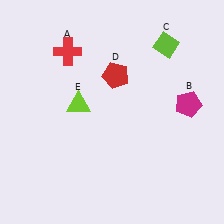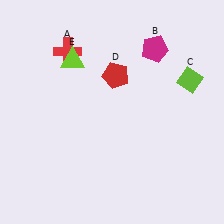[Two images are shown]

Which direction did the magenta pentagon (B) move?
The magenta pentagon (B) moved up.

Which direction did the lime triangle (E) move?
The lime triangle (E) moved up.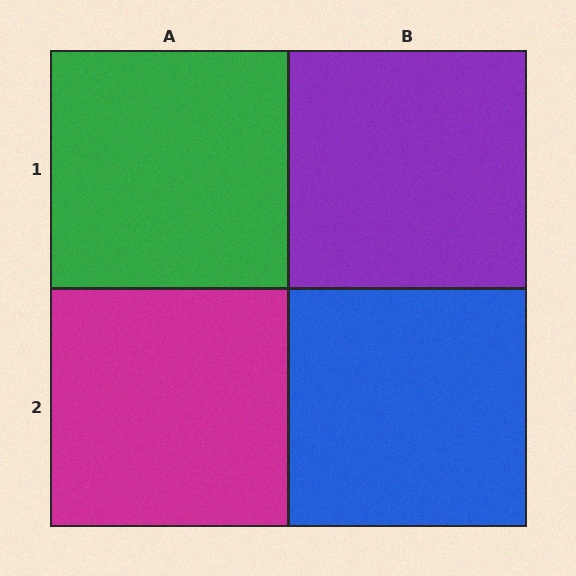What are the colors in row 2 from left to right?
Magenta, blue.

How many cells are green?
1 cell is green.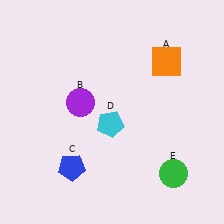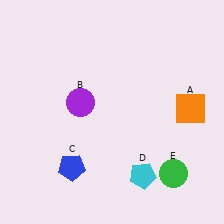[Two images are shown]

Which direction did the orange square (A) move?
The orange square (A) moved down.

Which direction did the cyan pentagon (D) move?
The cyan pentagon (D) moved down.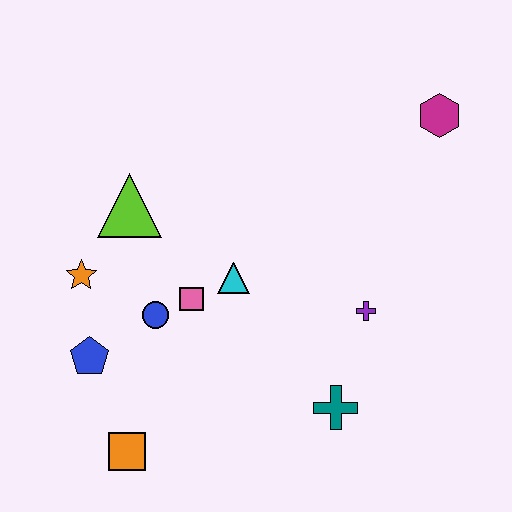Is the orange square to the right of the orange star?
Yes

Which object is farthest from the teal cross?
The magenta hexagon is farthest from the teal cross.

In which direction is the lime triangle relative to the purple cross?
The lime triangle is to the left of the purple cross.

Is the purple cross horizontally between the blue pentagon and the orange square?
No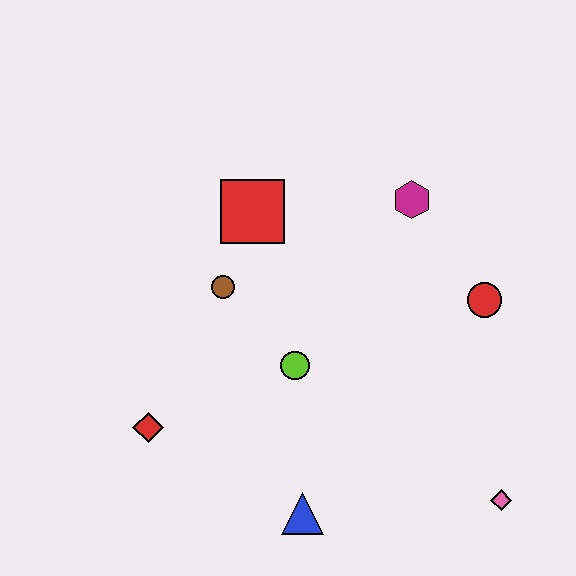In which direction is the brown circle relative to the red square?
The brown circle is below the red square.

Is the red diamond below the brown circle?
Yes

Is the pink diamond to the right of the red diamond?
Yes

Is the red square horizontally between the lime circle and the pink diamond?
No